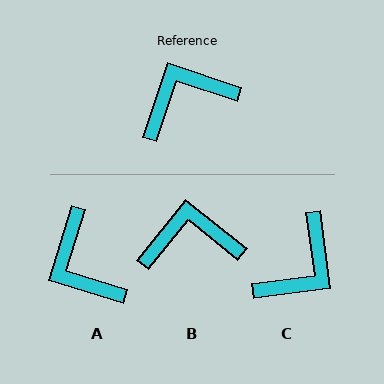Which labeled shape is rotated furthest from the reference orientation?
C, about 154 degrees away.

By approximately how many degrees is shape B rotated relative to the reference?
Approximately 20 degrees clockwise.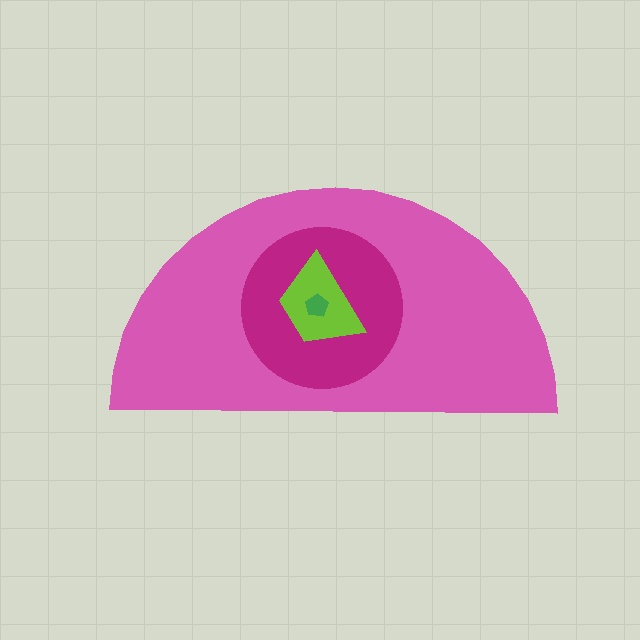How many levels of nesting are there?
4.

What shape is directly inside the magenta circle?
The lime trapezoid.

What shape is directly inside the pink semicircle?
The magenta circle.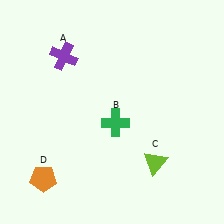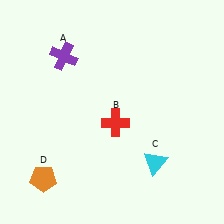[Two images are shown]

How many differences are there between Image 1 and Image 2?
There are 2 differences between the two images.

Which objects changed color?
B changed from green to red. C changed from lime to cyan.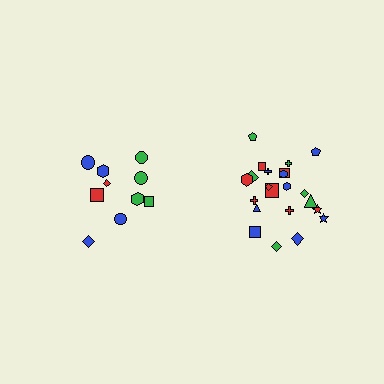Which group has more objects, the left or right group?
The right group.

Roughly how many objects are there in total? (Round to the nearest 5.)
Roughly 30 objects in total.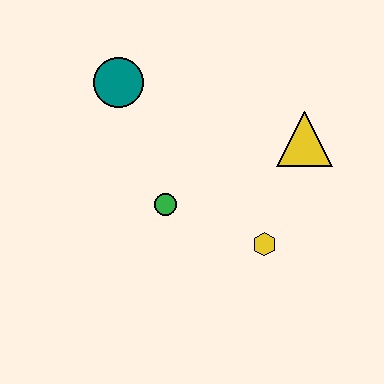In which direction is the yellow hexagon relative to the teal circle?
The yellow hexagon is below the teal circle.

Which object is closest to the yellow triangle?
The yellow hexagon is closest to the yellow triangle.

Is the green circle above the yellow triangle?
No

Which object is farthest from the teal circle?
The yellow hexagon is farthest from the teal circle.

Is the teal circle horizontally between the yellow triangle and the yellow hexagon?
No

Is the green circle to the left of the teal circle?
No